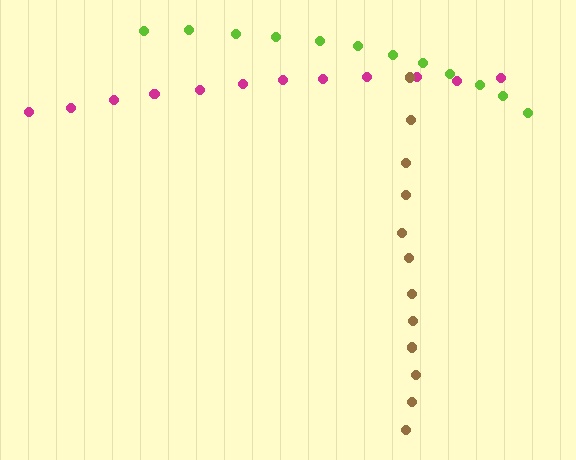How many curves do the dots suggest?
There are 3 distinct paths.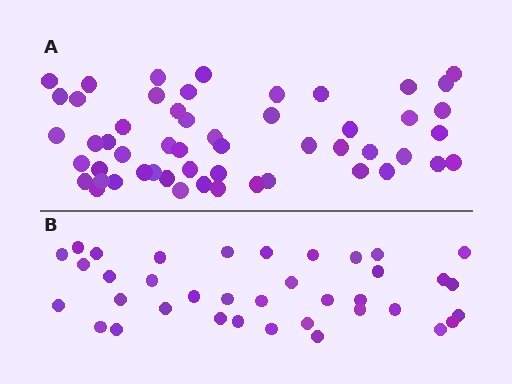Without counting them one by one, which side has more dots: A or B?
Region A (the top region) has more dots.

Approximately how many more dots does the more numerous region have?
Region A has approximately 15 more dots than region B.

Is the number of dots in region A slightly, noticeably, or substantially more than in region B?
Region A has noticeably more, but not dramatically so. The ratio is roughly 1.4 to 1.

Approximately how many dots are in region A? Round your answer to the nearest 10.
About 50 dots. (The exact count is 53, which rounds to 50.)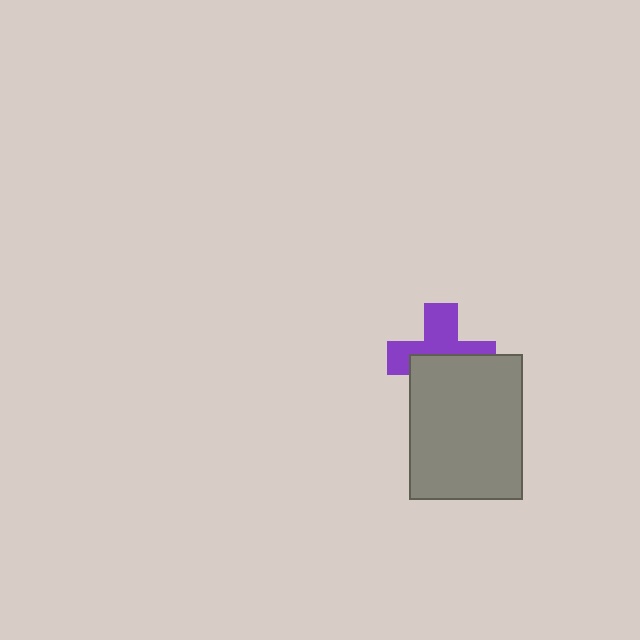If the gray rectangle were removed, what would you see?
You would see the complete purple cross.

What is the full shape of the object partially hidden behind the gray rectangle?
The partially hidden object is a purple cross.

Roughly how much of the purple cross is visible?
About half of it is visible (roughly 50%).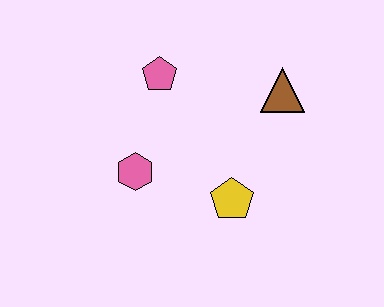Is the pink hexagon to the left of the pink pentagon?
Yes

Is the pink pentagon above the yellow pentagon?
Yes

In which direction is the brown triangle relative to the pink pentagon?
The brown triangle is to the right of the pink pentagon.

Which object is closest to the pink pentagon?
The pink hexagon is closest to the pink pentagon.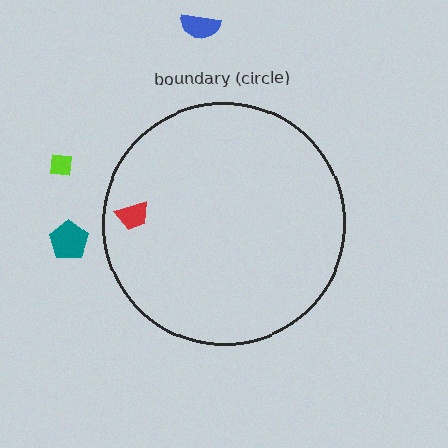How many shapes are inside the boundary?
1 inside, 3 outside.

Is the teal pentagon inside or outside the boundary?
Outside.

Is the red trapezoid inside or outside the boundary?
Inside.